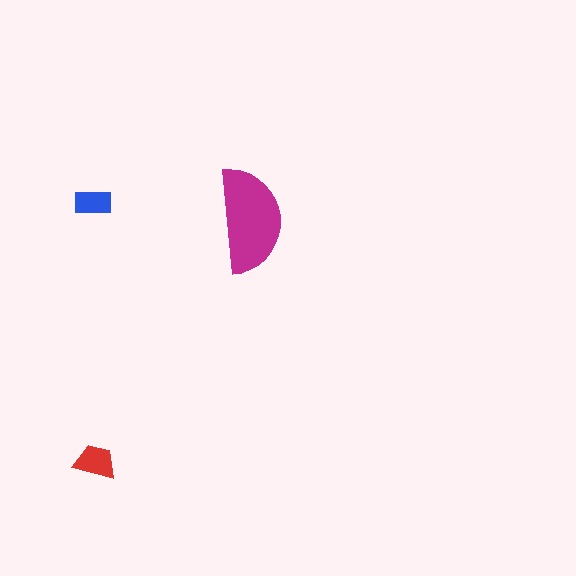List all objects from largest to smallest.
The magenta semicircle, the red trapezoid, the blue rectangle.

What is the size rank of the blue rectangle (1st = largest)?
3rd.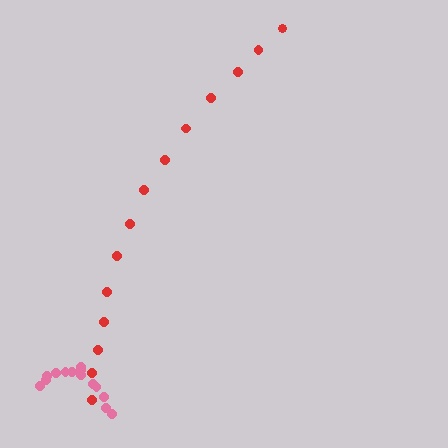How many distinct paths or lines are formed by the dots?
There are 2 distinct paths.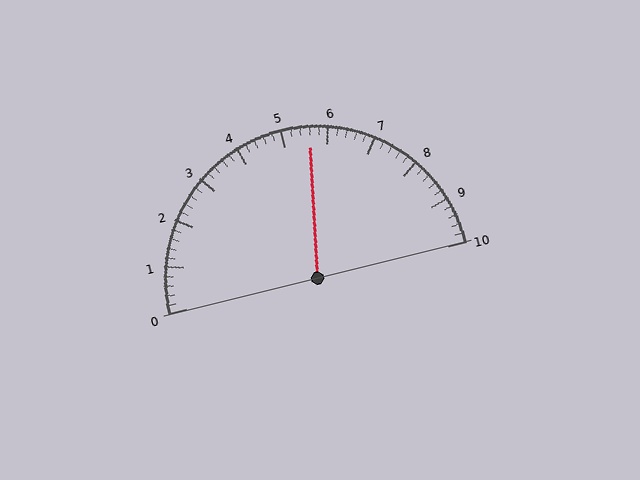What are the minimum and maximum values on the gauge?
The gauge ranges from 0 to 10.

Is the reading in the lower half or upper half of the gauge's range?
The reading is in the upper half of the range (0 to 10).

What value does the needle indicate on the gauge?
The needle indicates approximately 5.6.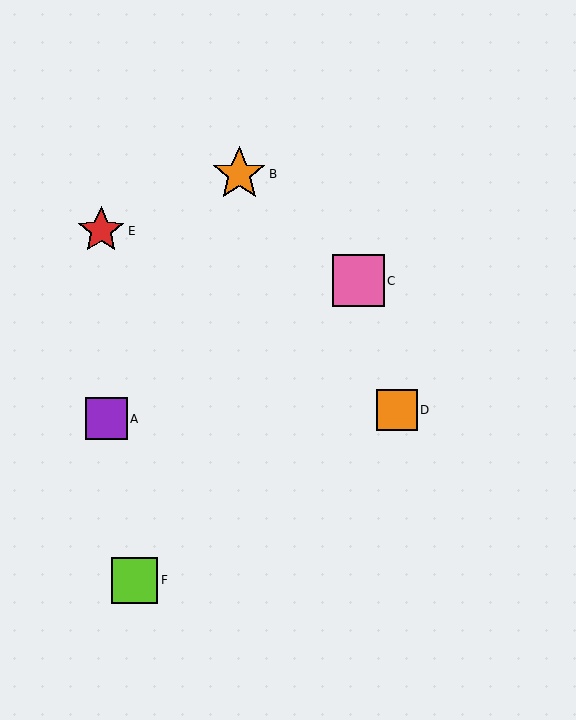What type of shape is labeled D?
Shape D is an orange square.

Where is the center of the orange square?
The center of the orange square is at (397, 410).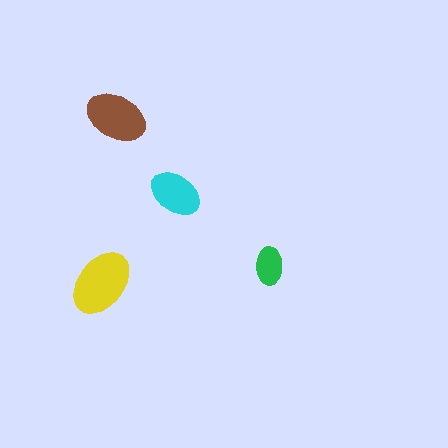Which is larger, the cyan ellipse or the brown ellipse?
The brown one.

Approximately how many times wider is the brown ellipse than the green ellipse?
About 1.5 times wider.